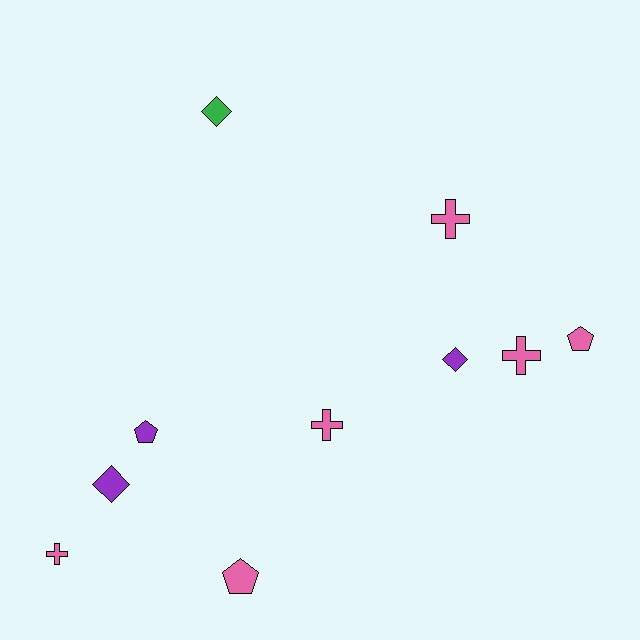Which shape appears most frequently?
Cross, with 4 objects.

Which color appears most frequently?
Pink, with 6 objects.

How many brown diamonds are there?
There are no brown diamonds.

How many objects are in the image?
There are 10 objects.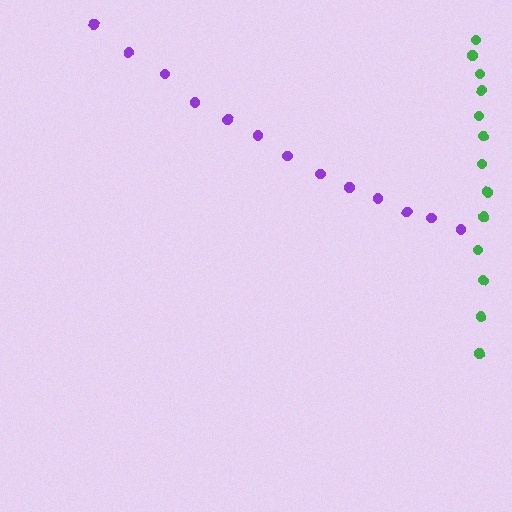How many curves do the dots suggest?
There are 2 distinct paths.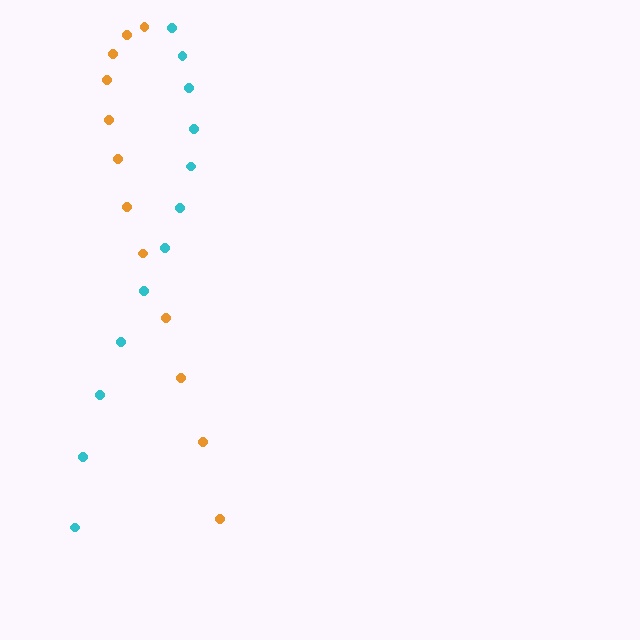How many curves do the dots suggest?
There are 2 distinct paths.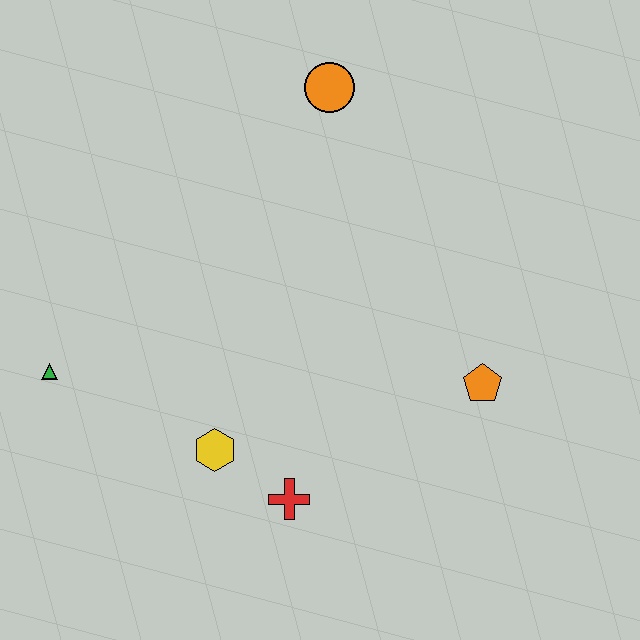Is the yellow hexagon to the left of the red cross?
Yes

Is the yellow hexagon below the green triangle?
Yes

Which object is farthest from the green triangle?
The orange pentagon is farthest from the green triangle.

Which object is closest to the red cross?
The yellow hexagon is closest to the red cross.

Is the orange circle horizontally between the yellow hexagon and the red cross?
No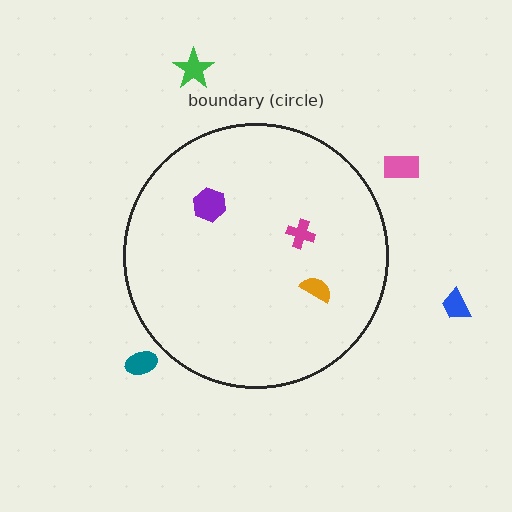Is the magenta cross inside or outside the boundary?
Inside.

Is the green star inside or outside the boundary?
Outside.